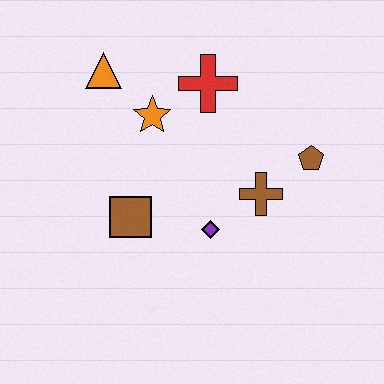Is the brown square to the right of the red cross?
No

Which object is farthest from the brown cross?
The orange triangle is farthest from the brown cross.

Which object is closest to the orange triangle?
The orange star is closest to the orange triangle.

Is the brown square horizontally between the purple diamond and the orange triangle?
Yes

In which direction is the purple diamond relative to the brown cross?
The purple diamond is to the left of the brown cross.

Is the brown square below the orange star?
Yes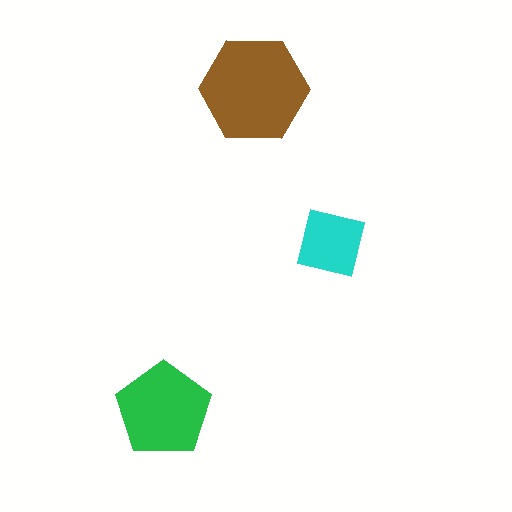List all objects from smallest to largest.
The cyan square, the green pentagon, the brown hexagon.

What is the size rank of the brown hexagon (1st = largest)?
1st.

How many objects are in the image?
There are 3 objects in the image.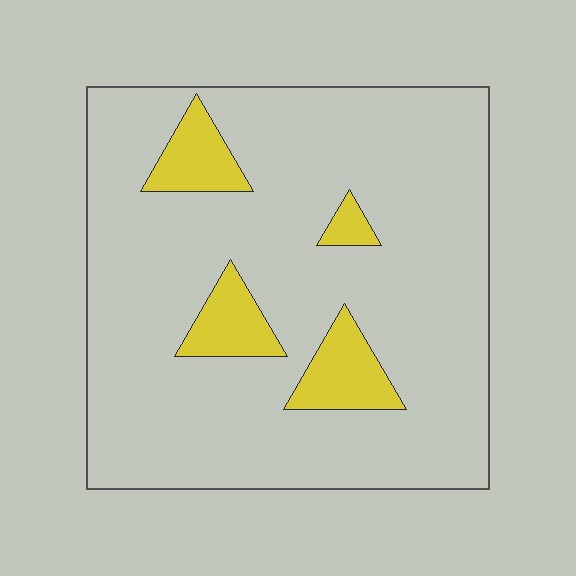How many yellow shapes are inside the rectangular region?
4.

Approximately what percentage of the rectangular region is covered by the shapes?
Approximately 10%.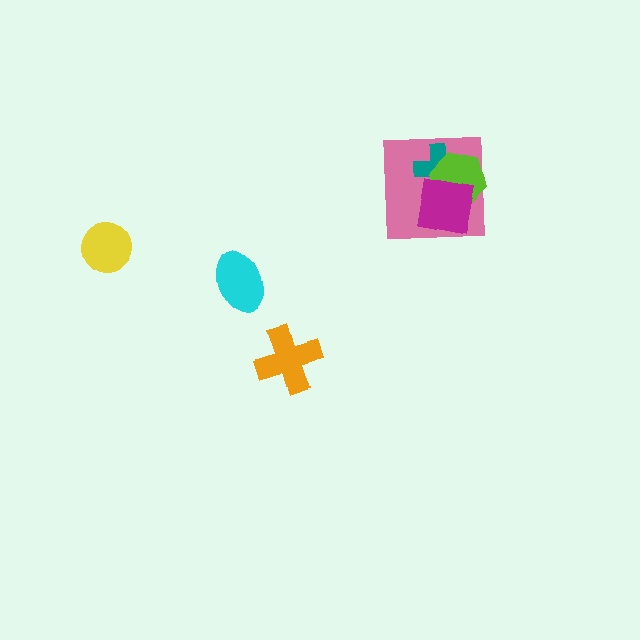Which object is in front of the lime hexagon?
The magenta square is in front of the lime hexagon.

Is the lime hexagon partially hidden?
Yes, it is partially covered by another shape.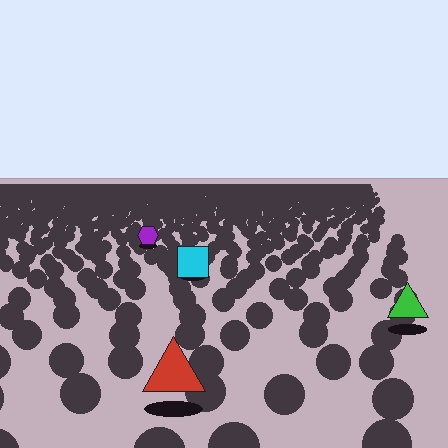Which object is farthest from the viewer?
The purple hexagon is farthest from the viewer. It appears smaller and the ground texture around it is denser.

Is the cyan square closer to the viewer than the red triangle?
No. The red triangle is closer — you can tell from the texture gradient: the ground texture is coarser near it.